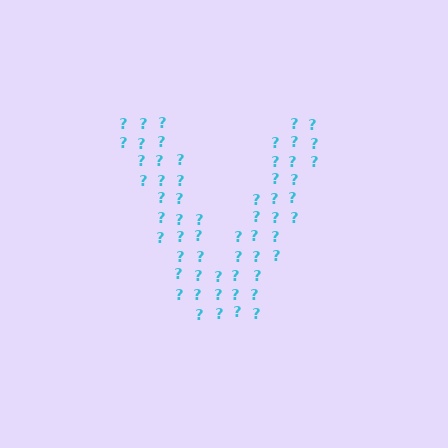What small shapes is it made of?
It is made of small question marks.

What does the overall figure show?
The overall figure shows the letter V.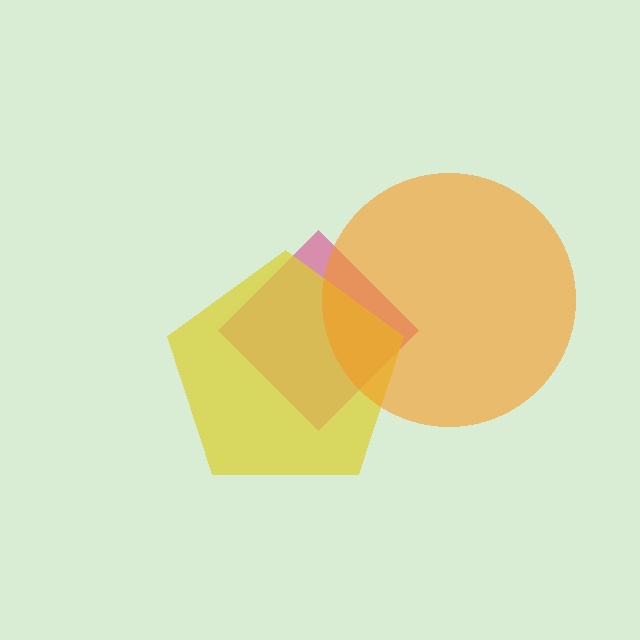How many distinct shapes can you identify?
There are 3 distinct shapes: a magenta diamond, a yellow pentagon, an orange circle.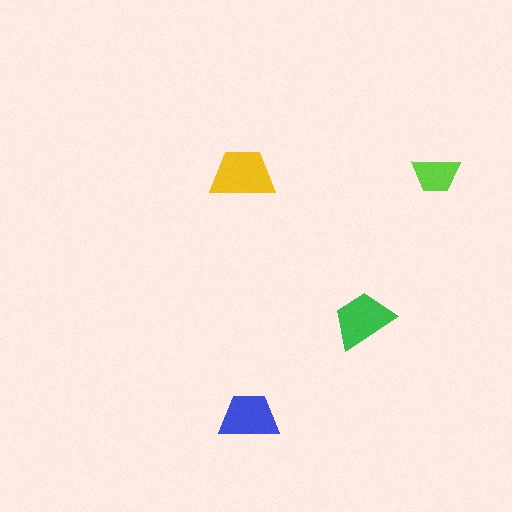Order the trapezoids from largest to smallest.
the yellow one, the green one, the blue one, the lime one.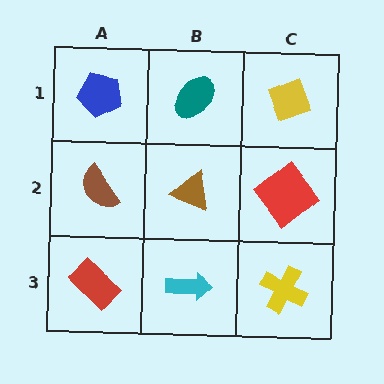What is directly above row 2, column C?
A yellow diamond.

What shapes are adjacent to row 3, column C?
A red diamond (row 2, column C), a cyan arrow (row 3, column B).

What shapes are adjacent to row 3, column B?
A brown triangle (row 2, column B), a red rectangle (row 3, column A), a yellow cross (row 3, column C).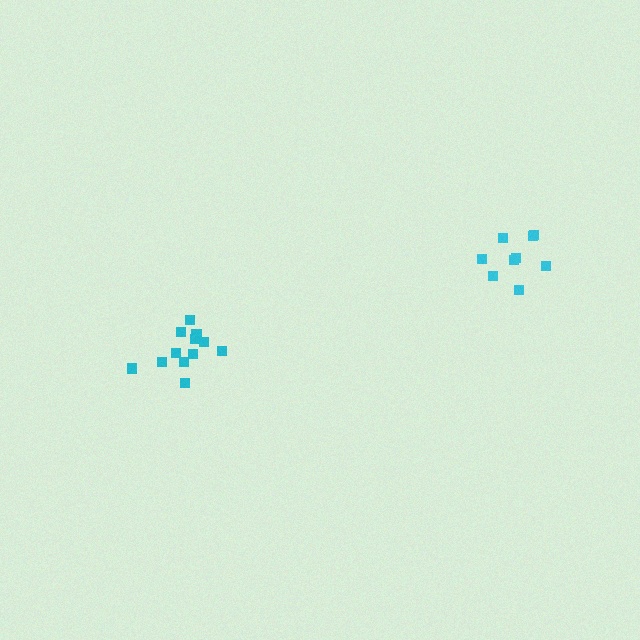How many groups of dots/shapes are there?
There are 2 groups.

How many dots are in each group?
Group 1: 12 dots, Group 2: 9 dots (21 total).